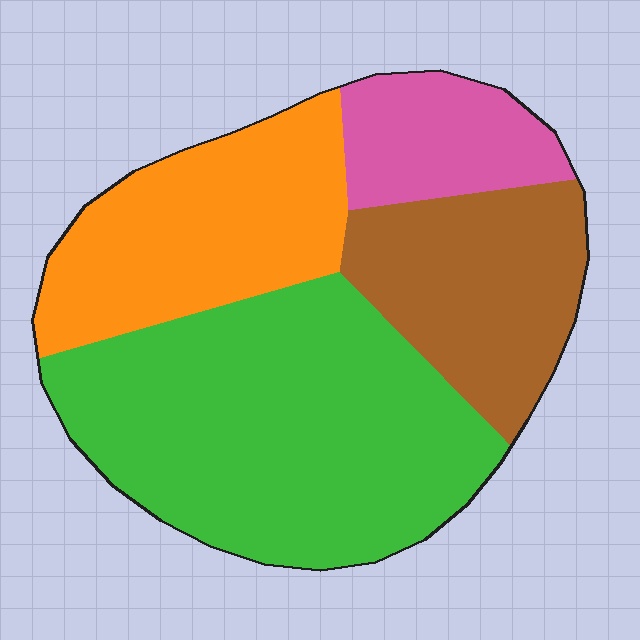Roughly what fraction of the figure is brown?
Brown covers around 20% of the figure.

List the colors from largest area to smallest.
From largest to smallest: green, orange, brown, pink.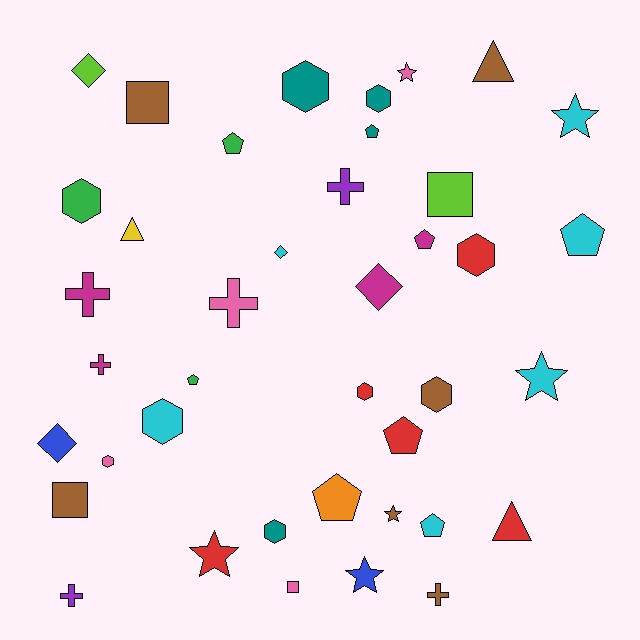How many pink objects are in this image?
There are 4 pink objects.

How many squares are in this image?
There are 4 squares.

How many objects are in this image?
There are 40 objects.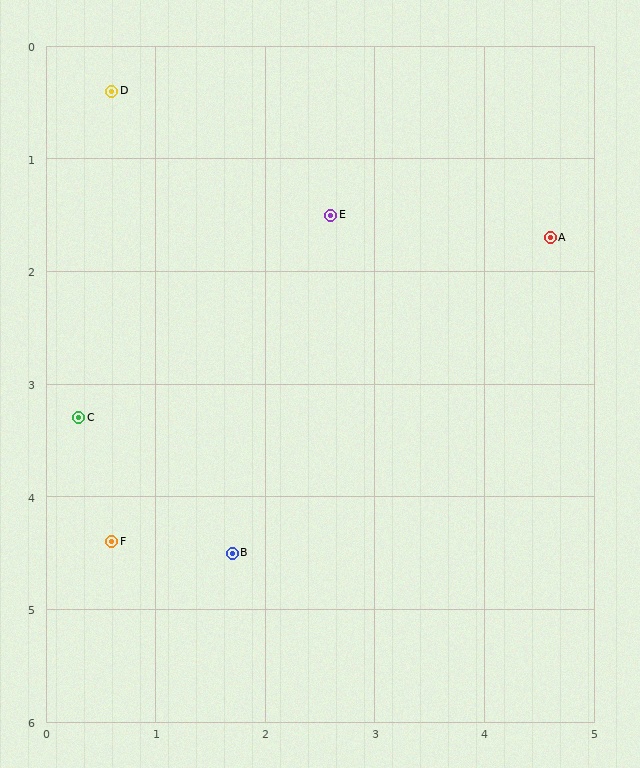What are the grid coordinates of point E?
Point E is at approximately (2.6, 1.5).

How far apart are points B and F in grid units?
Points B and F are about 1.1 grid units apart.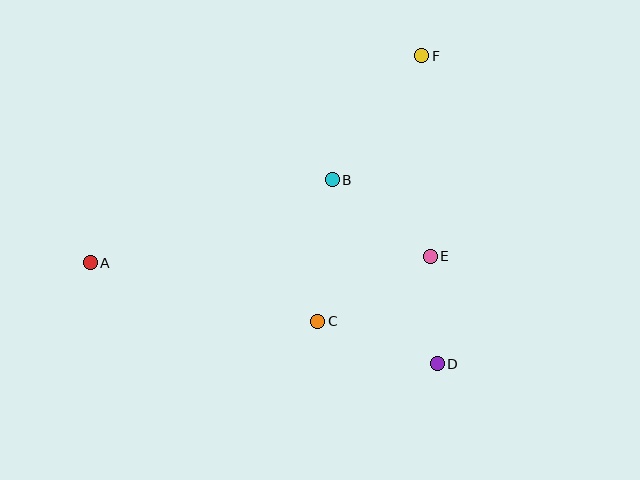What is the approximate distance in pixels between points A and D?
The distance between A and D is approximately 361 pixels.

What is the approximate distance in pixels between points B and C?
The distance between B and C is approximately 142 pixels.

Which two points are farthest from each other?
Points A and F are farthest from each other.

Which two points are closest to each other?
Points D and E are closest to each other.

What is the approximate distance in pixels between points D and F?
The distance between D and F is approximately 308 pixels.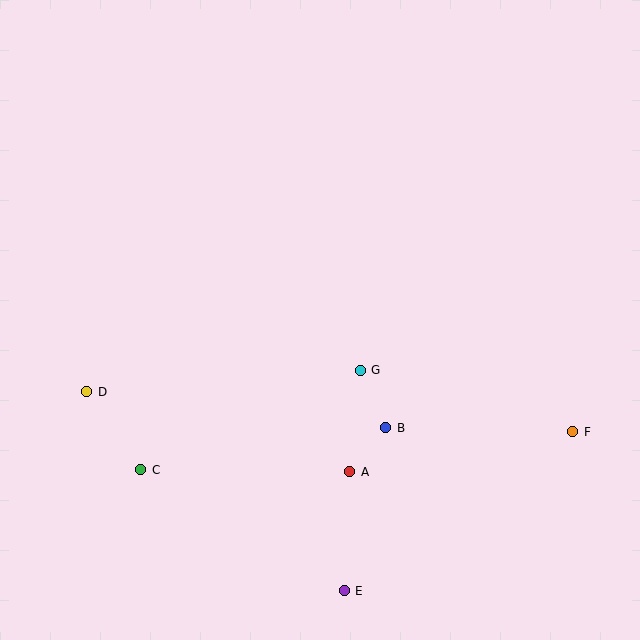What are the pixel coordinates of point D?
Point D is at (87, 392).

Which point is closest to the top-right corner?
Point F is closest to the top-right corner.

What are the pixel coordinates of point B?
Point B is at (386, 428).